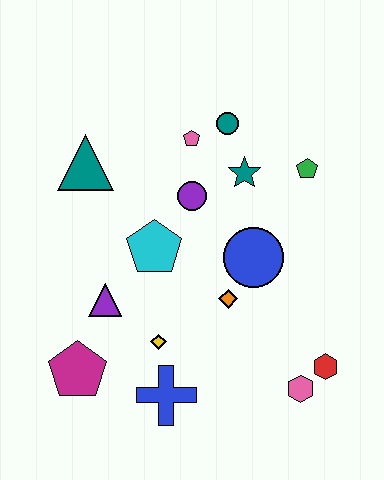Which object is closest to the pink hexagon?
The red hexagon is closest to the pink hexagon.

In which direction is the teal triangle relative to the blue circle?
The teal triangle is to the left of the blue circle.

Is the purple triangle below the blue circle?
Yes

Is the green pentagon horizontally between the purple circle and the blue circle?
No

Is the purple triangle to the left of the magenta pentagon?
No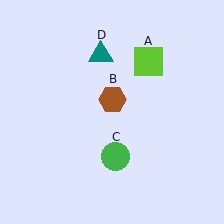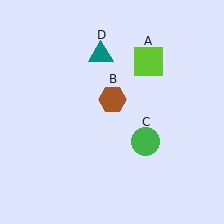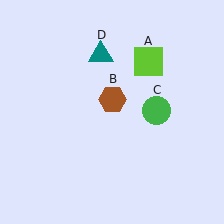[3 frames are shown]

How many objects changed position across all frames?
1 object changed position: green circle (object C).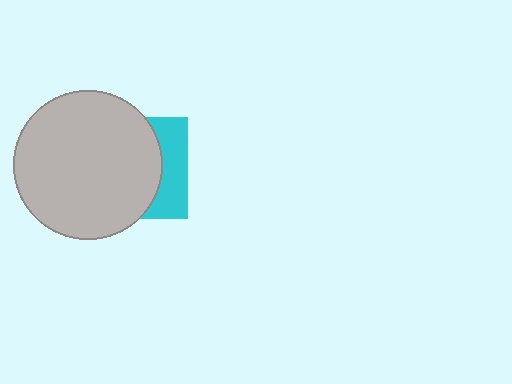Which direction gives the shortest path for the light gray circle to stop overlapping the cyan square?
Moving left gives the shortest separation.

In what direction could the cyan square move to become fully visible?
The cyan square could move right. That would shift it out from behind the light gray circle entirely.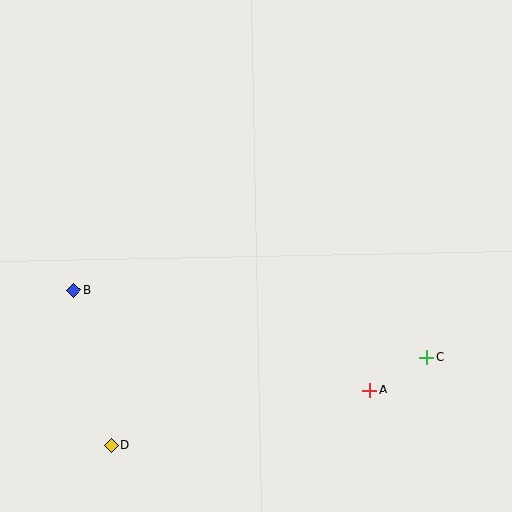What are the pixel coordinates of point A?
Point A is at (370, 390).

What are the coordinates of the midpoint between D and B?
The midpoint between D and B is at (92, 368).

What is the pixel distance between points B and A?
The distance between B and A is 312 pixels.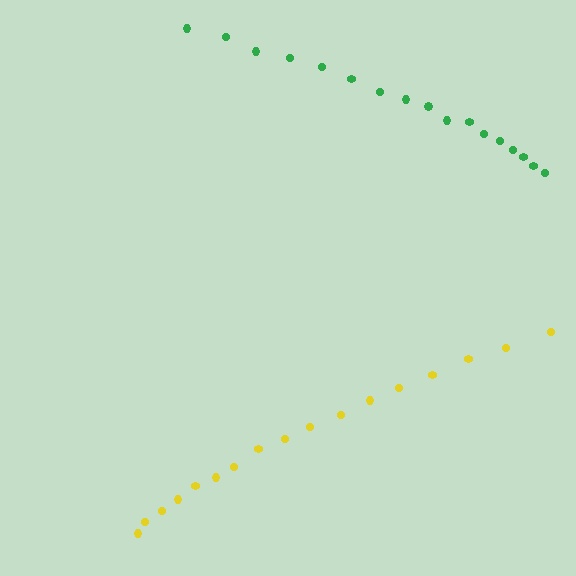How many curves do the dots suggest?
There are 2 distinct paths.